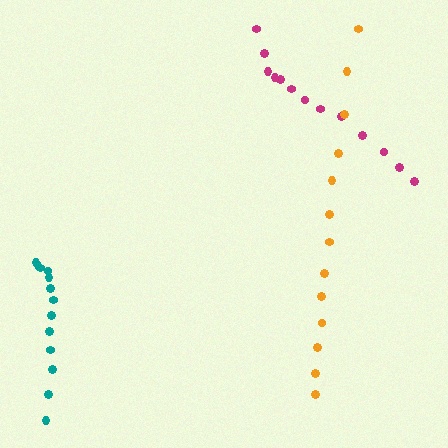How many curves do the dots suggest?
There are 3 distinct paths.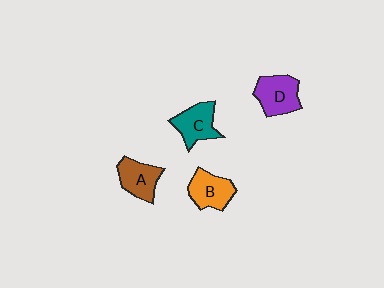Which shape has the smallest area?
Shape A (brown).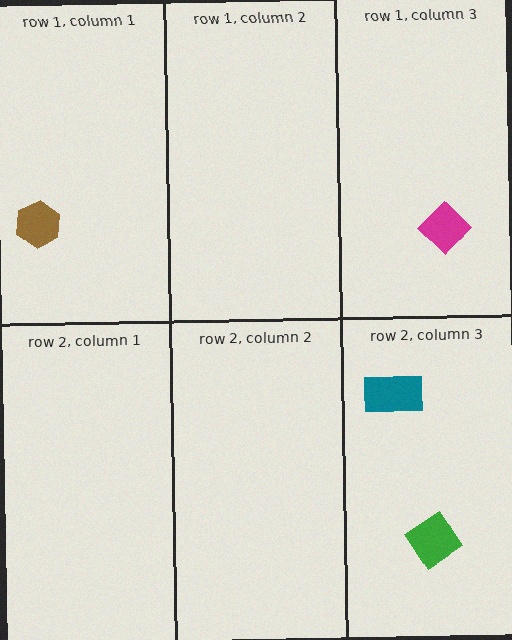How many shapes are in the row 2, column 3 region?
2.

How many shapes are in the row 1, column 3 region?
1.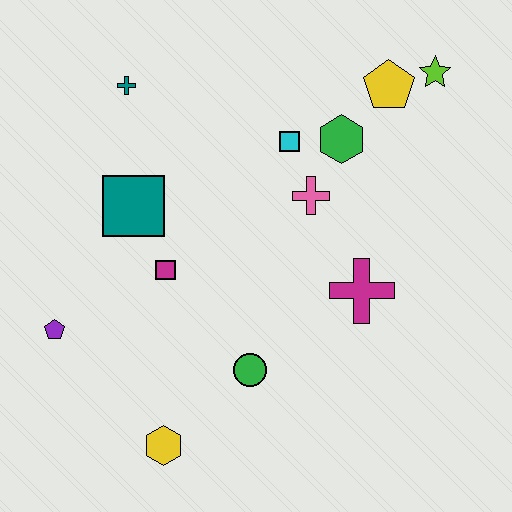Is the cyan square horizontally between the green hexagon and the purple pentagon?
Yes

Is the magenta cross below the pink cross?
Yes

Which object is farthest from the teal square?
The lime star is farthest from the teal square.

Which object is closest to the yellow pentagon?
The lime star is closest to the yellow pentagon.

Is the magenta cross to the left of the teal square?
No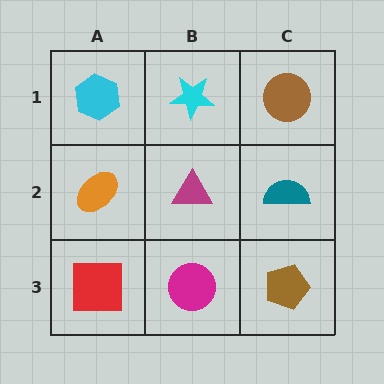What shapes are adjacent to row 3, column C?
A teal semicircle (row 2, column C), a magenta circle (row 3, column B).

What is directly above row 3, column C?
A teal semicircle.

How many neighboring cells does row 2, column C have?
3.